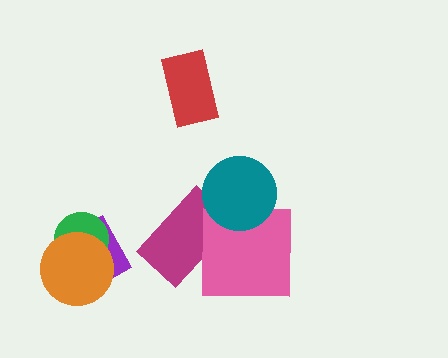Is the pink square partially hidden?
Yes, it is partially covered by another shape.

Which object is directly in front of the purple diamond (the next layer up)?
The green circle is directly in front of the purple diamond.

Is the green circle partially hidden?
Yes, it is partially covered by another shape.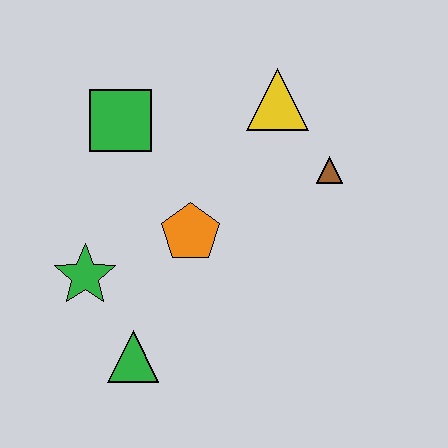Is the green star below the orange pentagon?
Yes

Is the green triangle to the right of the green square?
Yes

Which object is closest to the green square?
The orange pentagon is closest to the green square.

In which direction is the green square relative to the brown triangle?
The green square is to the left of the brown triangle.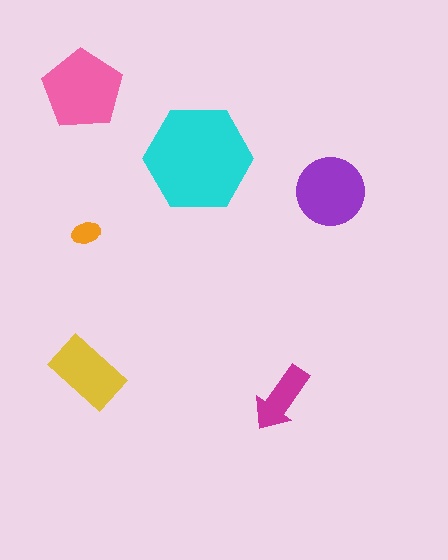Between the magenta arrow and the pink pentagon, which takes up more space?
The pink pentagon.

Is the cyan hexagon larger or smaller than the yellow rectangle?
Larger.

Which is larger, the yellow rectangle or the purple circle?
The purple circle.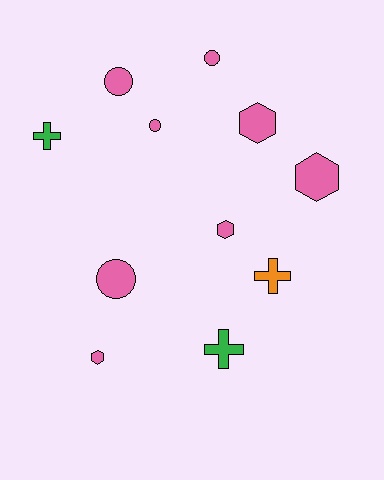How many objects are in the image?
There are 11 objects.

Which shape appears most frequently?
Hexagon, with 4 objects.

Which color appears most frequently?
Pink, with 8 objects.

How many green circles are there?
There are no green circles.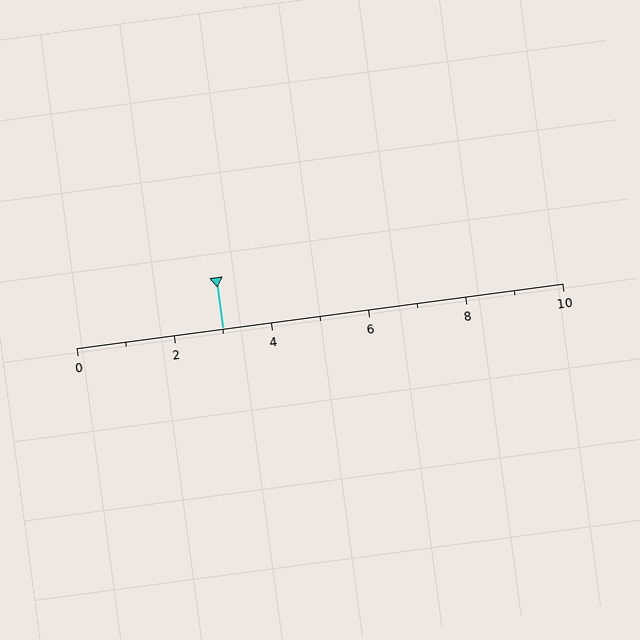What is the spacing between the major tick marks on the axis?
The major ticks are spaced 2 apart.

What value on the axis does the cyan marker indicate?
The marker indicates approximately 3.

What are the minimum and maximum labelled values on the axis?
The axis runs from 0 to 10.